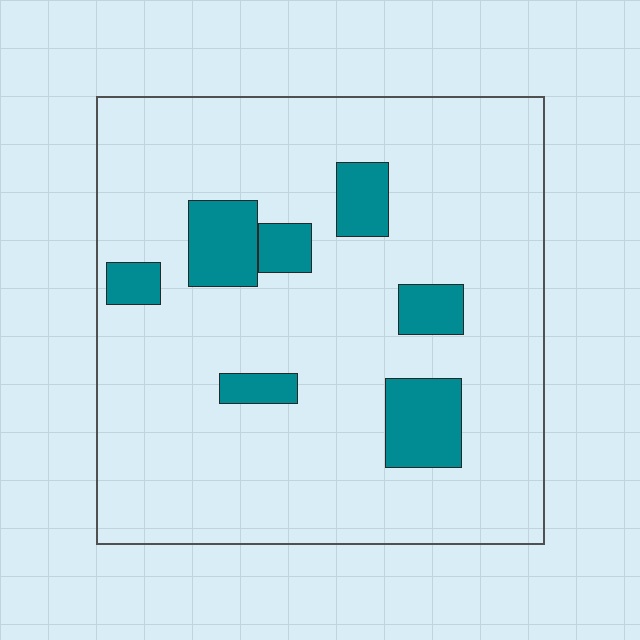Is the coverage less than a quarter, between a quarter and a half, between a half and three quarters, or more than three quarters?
Less than a quarter.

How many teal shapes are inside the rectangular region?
7.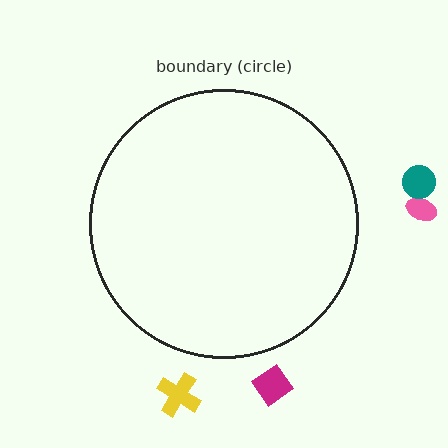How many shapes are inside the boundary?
0 inside, 4 outside.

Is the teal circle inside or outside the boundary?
Outside.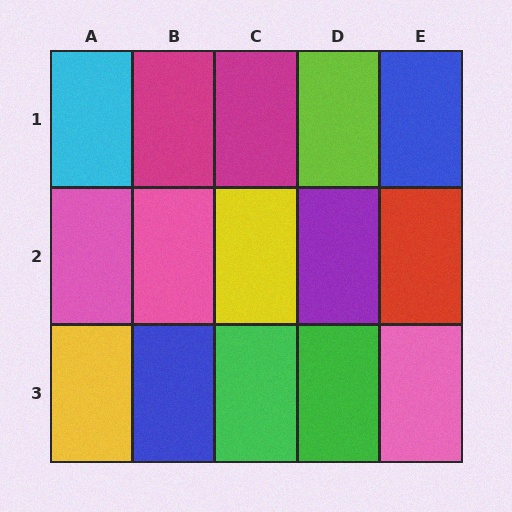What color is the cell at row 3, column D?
Green.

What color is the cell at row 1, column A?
Cyan.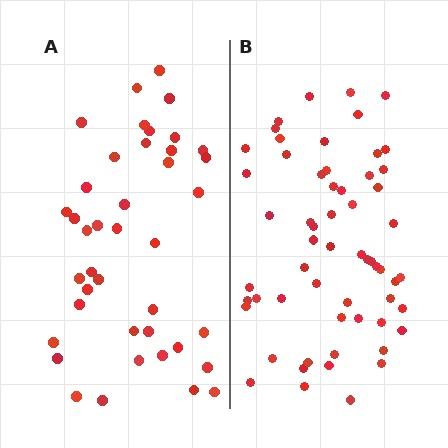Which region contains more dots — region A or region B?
Region B (the right region) has more dots.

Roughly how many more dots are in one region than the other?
Region B has approximately 20 more dots than region A.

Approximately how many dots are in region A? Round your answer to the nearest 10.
About 40 dots. (The exact count is 41, which rounds to 40.)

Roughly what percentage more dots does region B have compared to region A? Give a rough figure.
About 45% more.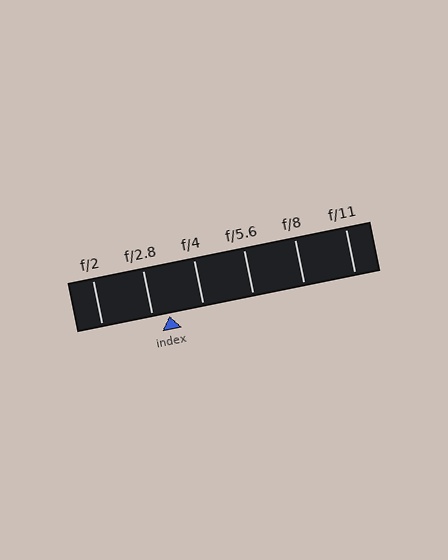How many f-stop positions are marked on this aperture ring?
There are 6 f-stop positions marked.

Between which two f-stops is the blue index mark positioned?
The index mark is between f/2.8 and f/4.